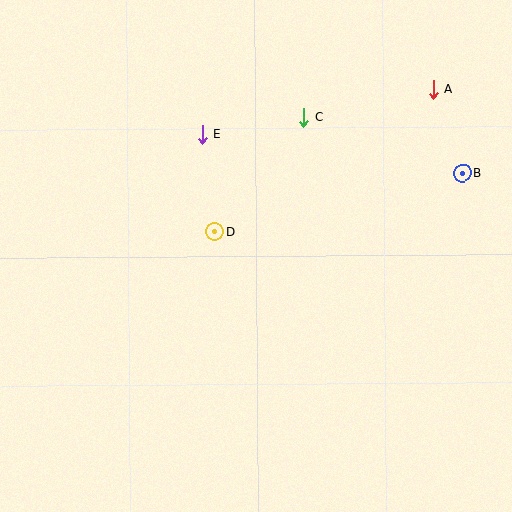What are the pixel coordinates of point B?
Point B is at (463, 173).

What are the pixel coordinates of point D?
Point D is at (215, 232).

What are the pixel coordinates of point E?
Point E is at (203, 135).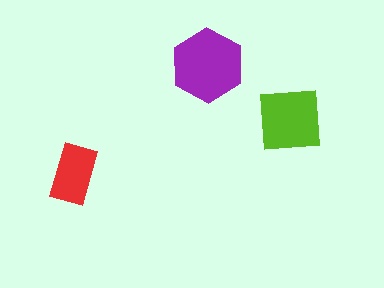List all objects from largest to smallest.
The purple hexagon, the lime square, the red rectangle.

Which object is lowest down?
The red rectangle is bottommost.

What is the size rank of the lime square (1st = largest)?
2nd.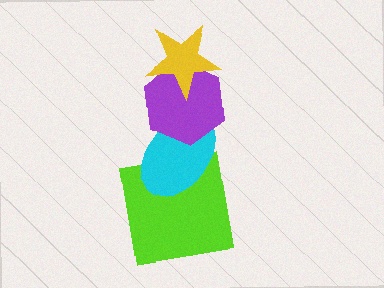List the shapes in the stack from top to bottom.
From top to bottom: the yellow star, the purple hexagon, the cyan ellipse, the lime square.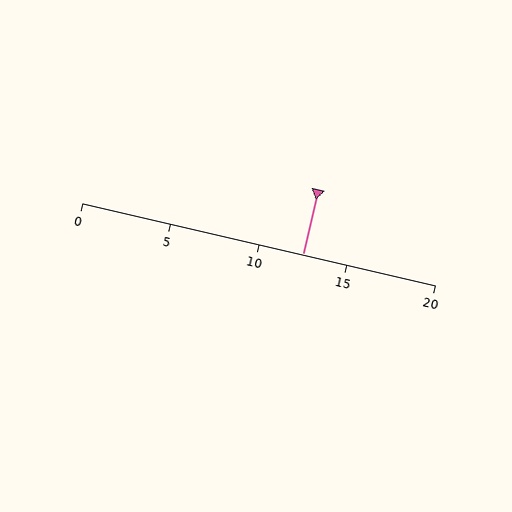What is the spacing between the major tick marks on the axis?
The major ticks are spaced 5 apart.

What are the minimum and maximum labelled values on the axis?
The axis runs from 0 to 20.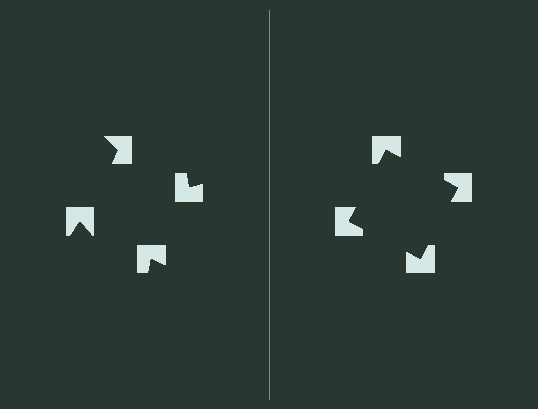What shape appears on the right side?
An illusory square.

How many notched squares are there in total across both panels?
8 — 4 on each side.